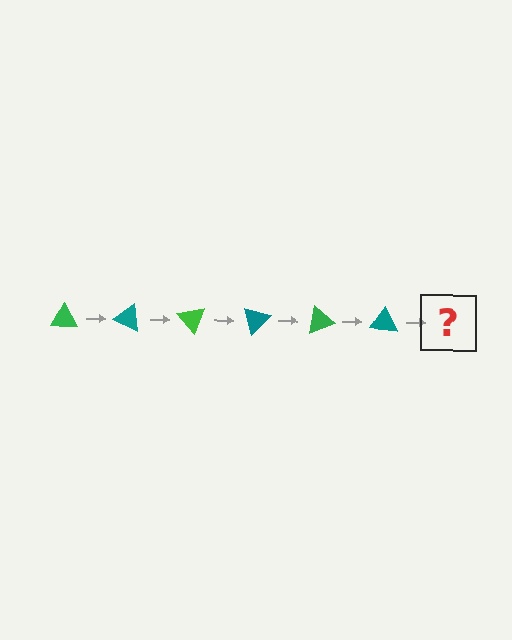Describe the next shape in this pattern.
It should be a green triangle, rotated 150 degrees from the start.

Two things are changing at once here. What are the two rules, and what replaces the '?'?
The two rules are that it rotates 25 degrees each step and the color cycles through green and teal. The '?' should be a green triangle, rotated 150 degrees from the start.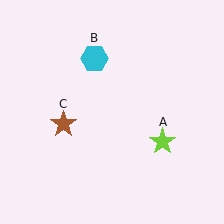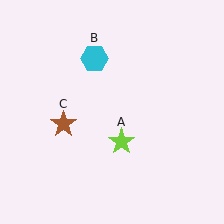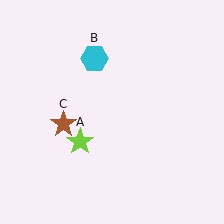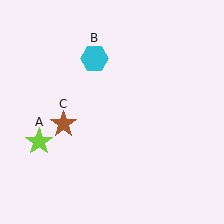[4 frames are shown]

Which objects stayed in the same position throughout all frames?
Cyan hexagon (object B) and brown star (object C) remained stationary.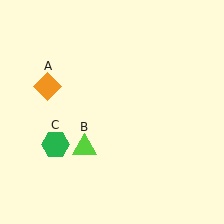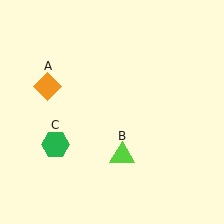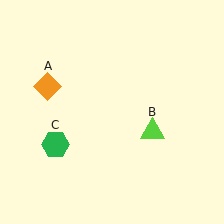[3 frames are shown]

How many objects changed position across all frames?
1 object changed position: lime triangle (object B).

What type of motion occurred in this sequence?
The lime triangle (object B) rotated counterclockwise around the center of the scene.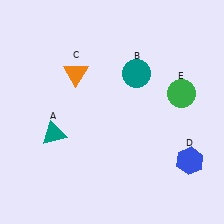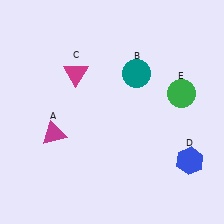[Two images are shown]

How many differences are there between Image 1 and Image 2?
There are 2 differences between the two images.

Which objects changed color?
A changed from teal to magenta. C changed from orange to magenta.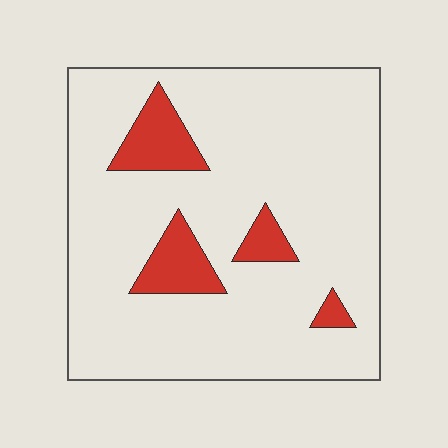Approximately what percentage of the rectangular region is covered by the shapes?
Approximately 10%.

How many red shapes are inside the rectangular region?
4.